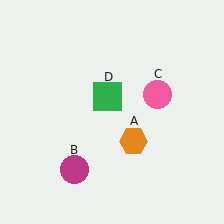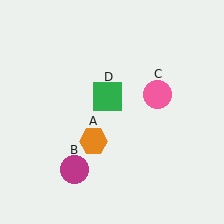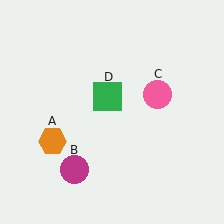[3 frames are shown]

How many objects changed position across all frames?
1 object changed position: orange hexagon (object A).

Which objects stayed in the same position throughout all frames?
Magenta circle (object B) and pink circle (object C) and green square (object D) remained stationary.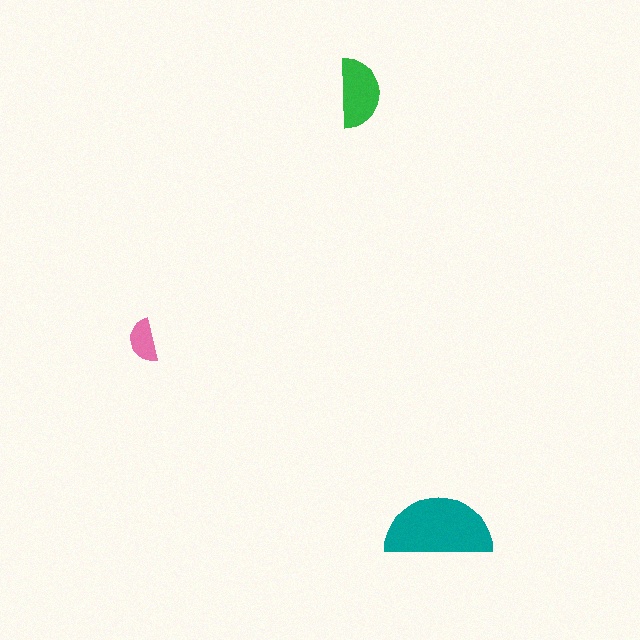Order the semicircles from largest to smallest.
the teal one, the green one, the pink one.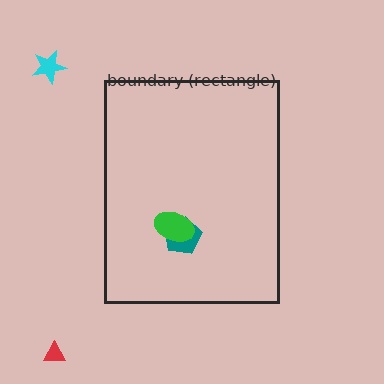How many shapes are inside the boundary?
2 inside, 2 outside.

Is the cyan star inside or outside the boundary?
Outside.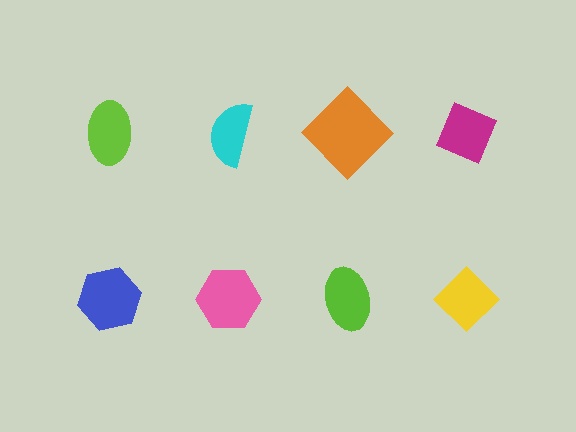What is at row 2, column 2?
A pink hexagon.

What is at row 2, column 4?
A yellow diamond.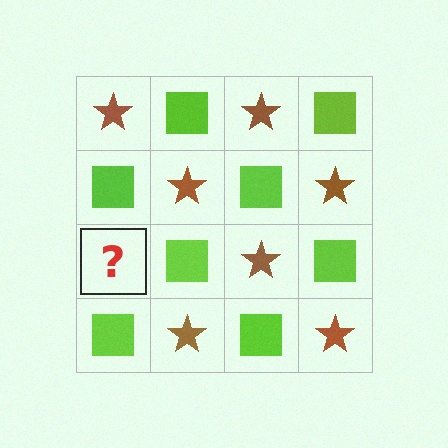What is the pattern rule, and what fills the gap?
The rule is that it alternates brown star and lime square in a checkerboard pattern. The gap should be filled with a brown star.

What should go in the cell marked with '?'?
The missing cell should contain a brown star.